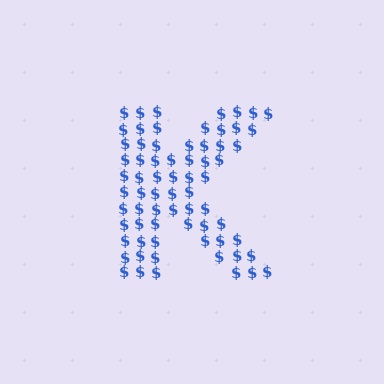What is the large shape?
The large shape is the letter K.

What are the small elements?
The small elements are dollar signs.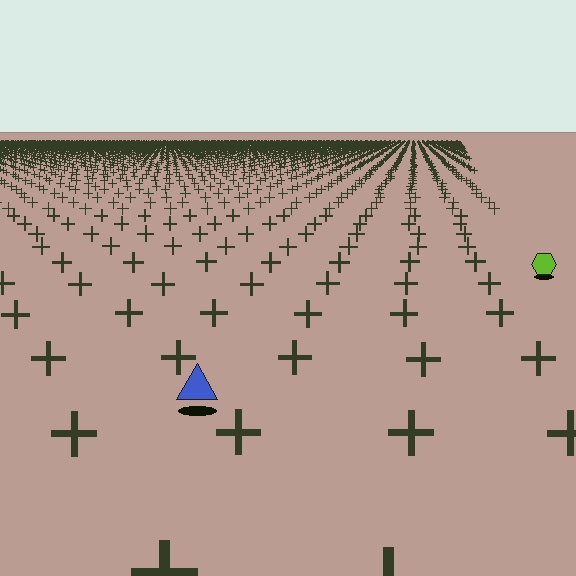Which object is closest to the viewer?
The blue triangle is closest. The texture marks near it are larger and more spread out.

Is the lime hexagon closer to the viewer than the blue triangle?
No. The blue triangle is closer — you can tell from the texture gradient: the ground texture is coarser near it.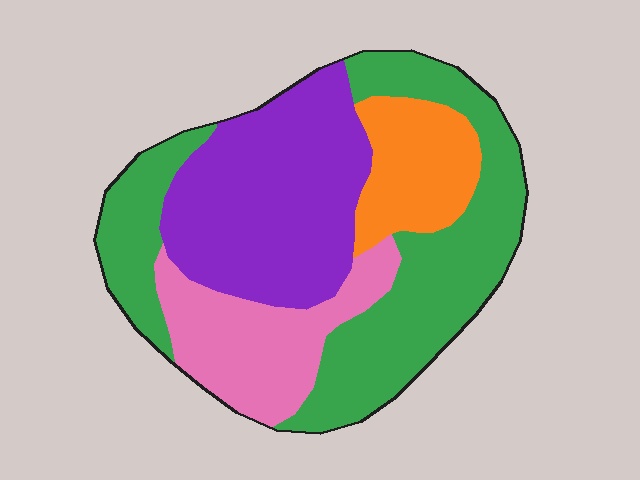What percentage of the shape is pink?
Pink takes up about one sixth (1/6) of the shape.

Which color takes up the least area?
Orange, at roughly 15%.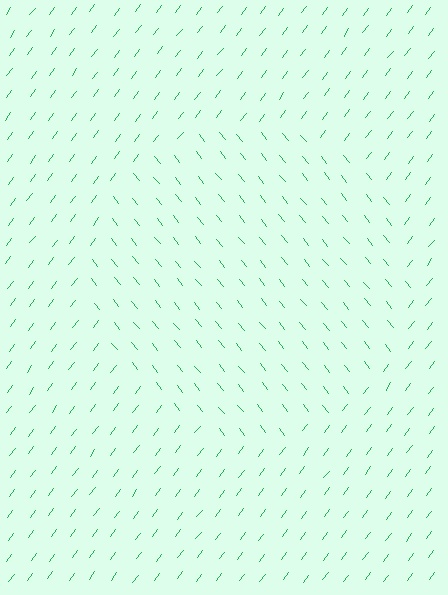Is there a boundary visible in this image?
Yes, there is a texture boundary formed by a change in line orientation.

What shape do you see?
I see a circle.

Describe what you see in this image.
The image is filled with small green line segments. A circle region in the image has lines oriented differently from the surrounding lines, creating a visible texture boundary.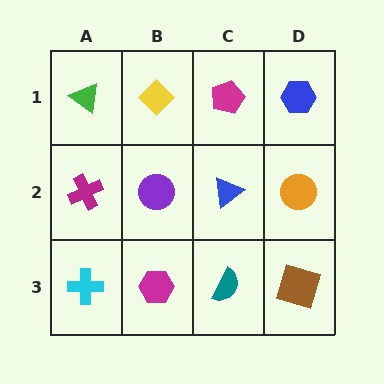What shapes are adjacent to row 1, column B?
A purple circle (row 2, column B), a green triangle (row 1, column A), a magenta pentagon (row 1, column C).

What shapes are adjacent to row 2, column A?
A green triangle (row 1, column A), a cyan cross (row 3, column A), a purple circle (row 2, column B).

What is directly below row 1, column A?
A magenta cross.